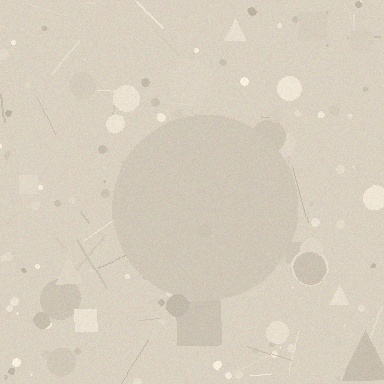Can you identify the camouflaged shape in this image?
The camouflaged shape is a circle.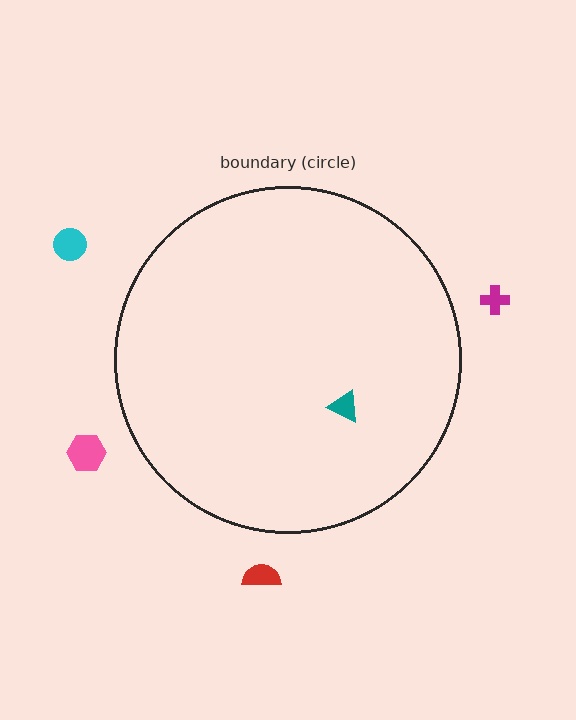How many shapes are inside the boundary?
1 inside, 4 outside.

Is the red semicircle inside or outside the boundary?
Outside.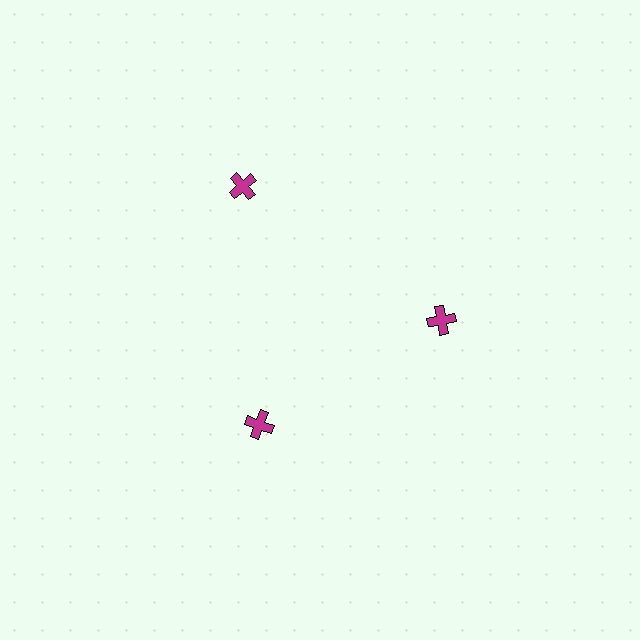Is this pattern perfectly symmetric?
No. The 3 magenta crosses are arranged in a ring, but one element near the 11 o'clock position is pushed outward from the center, breaking the 3-fold rotational symmetry.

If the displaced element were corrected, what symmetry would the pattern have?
It would have 3-fold rotational symmetry — the pattern would map onto itself every 120 degrees.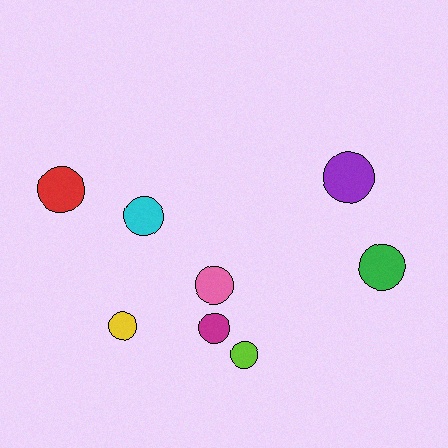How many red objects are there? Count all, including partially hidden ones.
There is 1 red object.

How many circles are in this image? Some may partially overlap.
There are 8 circles.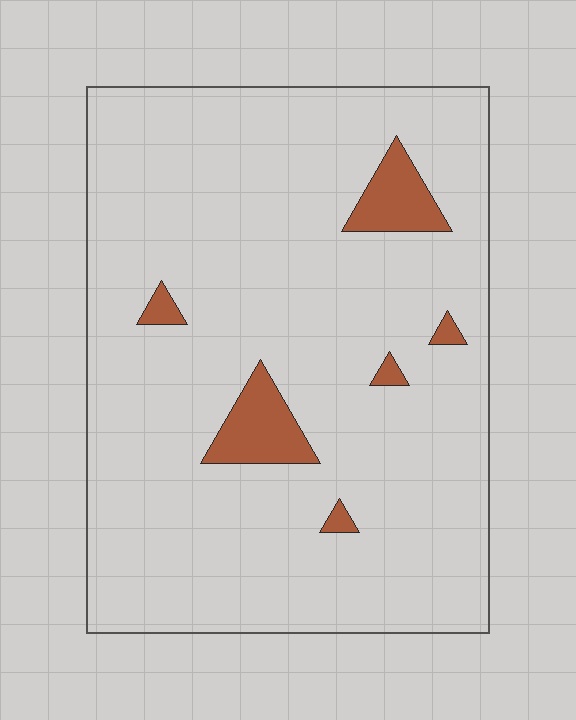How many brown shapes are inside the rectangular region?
6.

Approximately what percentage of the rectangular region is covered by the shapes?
Approximately 5%.